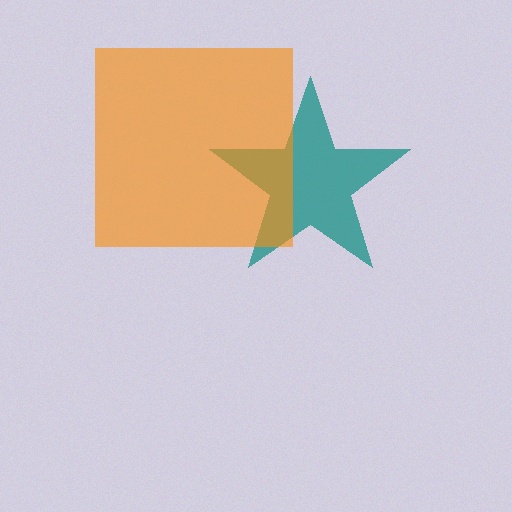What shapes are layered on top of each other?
The layered shapes are: a teal star, an orange square.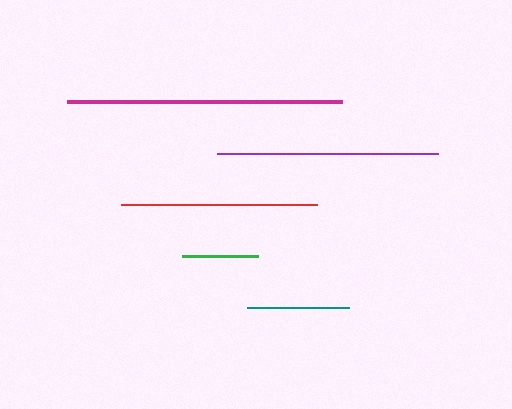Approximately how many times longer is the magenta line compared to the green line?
The magenta line is approximately 3.6 times the length of the green line.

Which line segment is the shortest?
The green line is the shortest at approximately 76 pixels.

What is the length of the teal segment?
The teal segment is approximately 102 pixels long.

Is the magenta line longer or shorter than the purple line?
The magenta line is longer than the purple line.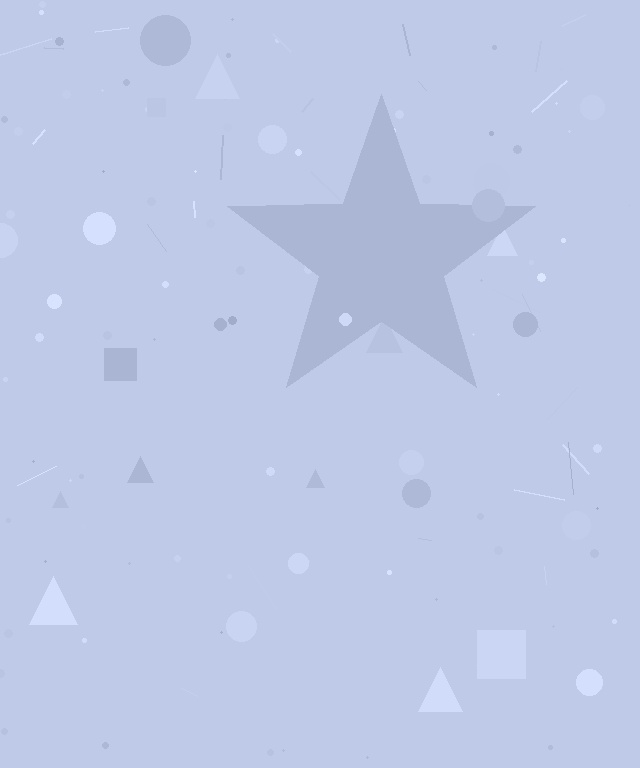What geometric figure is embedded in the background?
A star is embedded in the background.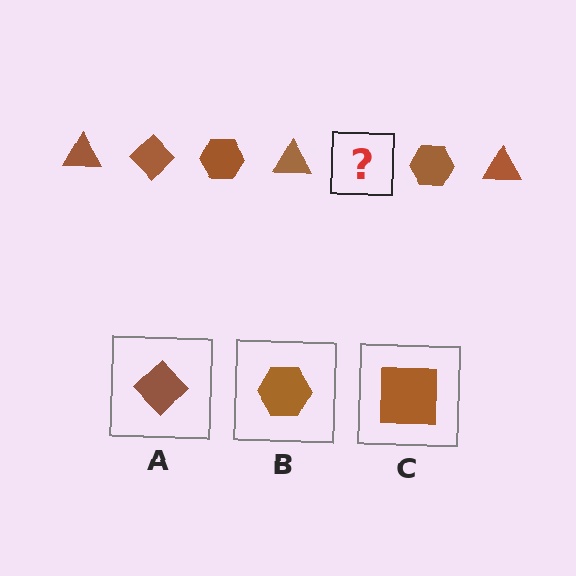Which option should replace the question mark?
Option A.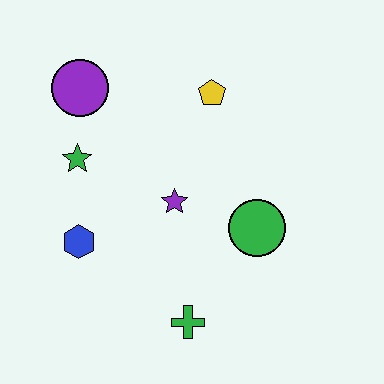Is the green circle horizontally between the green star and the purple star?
No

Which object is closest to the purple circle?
The green star is closest to the purple circle.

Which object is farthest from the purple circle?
The green cross is farthest from the purple circle.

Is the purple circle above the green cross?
Yes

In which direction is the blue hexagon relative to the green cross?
The blue hexagon is to the left of the green cross.